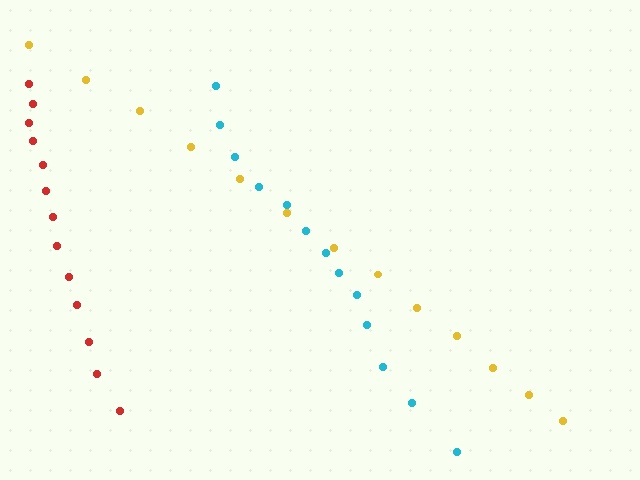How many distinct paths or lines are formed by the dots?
There are 3 distinct paths.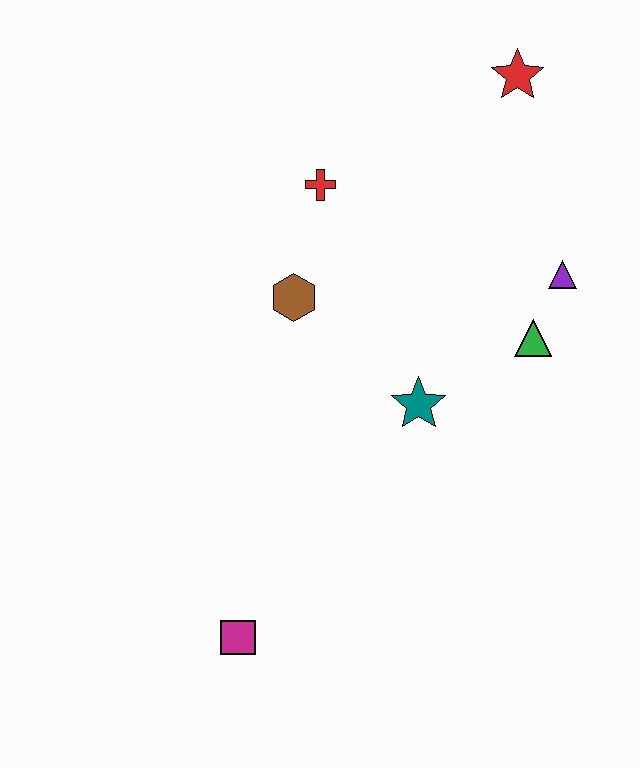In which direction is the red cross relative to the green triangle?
The red cross is to the left of the green triangle.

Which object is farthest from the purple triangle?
The magenta square is farthest from the purple triangle.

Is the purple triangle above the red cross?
No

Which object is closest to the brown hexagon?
The red cross is closest to the brown hexagon.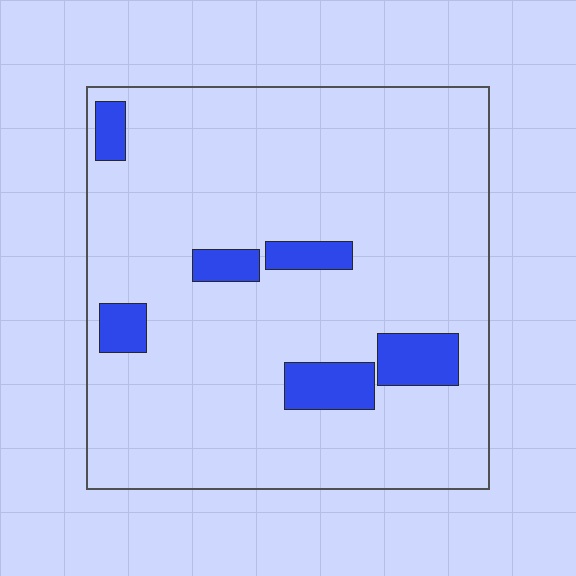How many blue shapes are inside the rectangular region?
6.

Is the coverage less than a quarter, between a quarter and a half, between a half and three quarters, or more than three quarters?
Less than a quarter.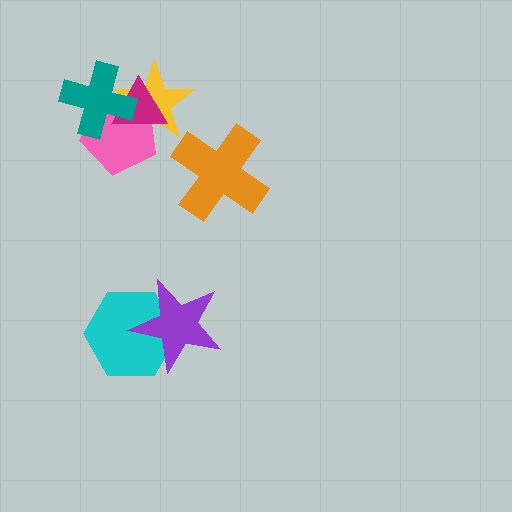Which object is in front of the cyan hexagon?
The purple star is in front of the cyan hexagon.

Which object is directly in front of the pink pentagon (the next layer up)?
The magenta triangle is directly in front of the pink pentagon.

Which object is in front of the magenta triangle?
The teal cross is in front of the magenta triangle.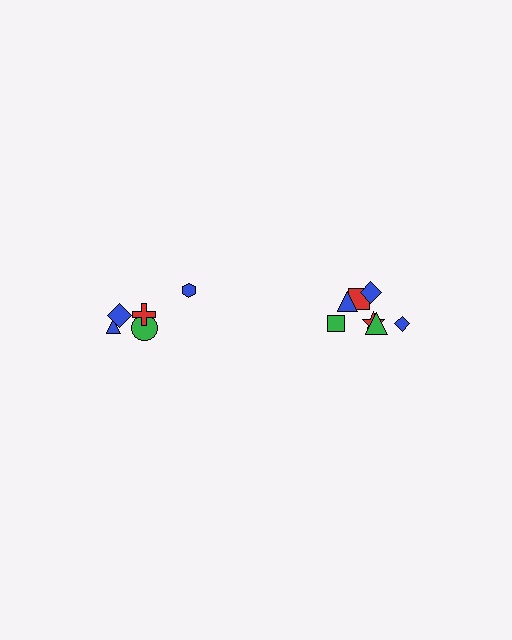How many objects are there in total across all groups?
There are 12 objects.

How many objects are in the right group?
There are 7 objects.